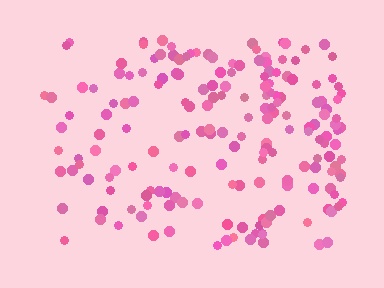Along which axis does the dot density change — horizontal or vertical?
Horizontal.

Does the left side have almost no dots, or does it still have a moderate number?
Still a moderate number, just noticeably fewer than the right.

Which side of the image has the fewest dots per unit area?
The left.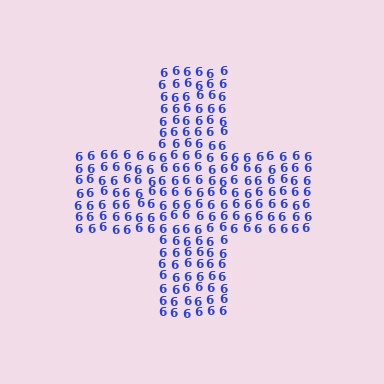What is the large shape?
The large shape is a cross.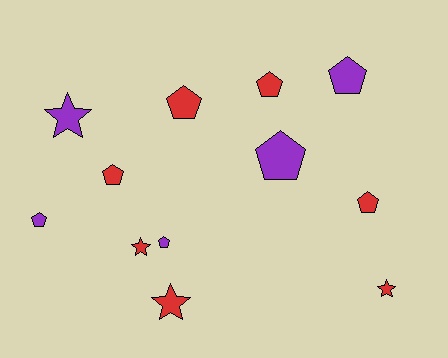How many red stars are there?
There are 3 red stars.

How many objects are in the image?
There are 12 objects.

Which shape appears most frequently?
Pentagon, with 8 objects.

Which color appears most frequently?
Red, with 7 objects.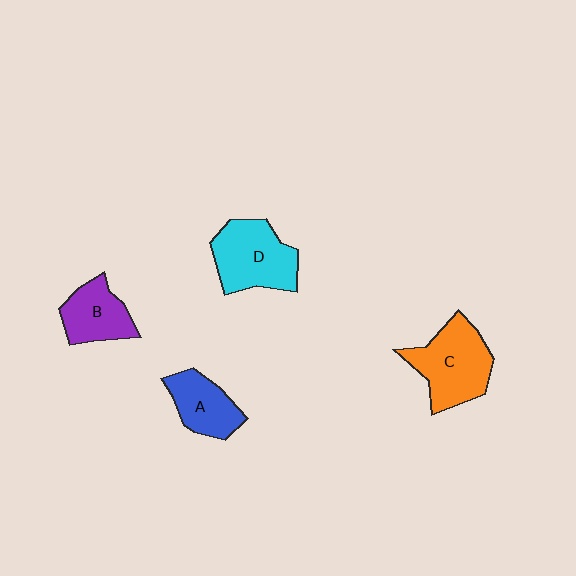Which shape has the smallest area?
Shape A (blue).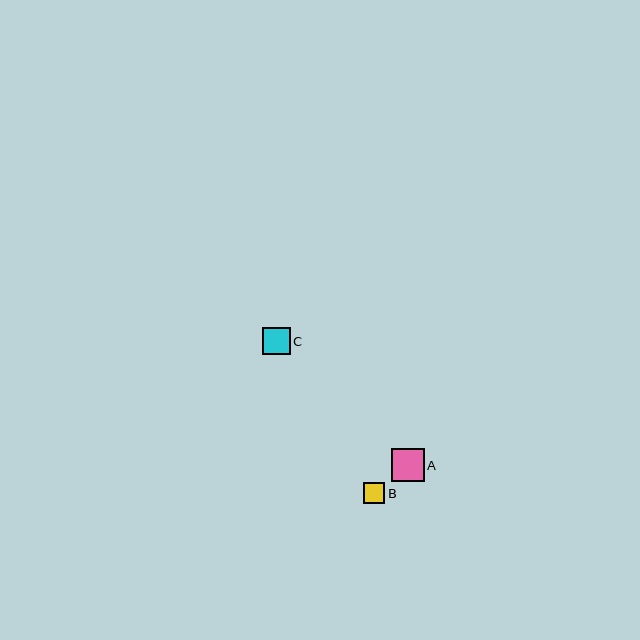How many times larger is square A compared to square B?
Square A is approximately 1.5 times the size of square B.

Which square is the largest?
Square A is the largest with a size of approximately 33 pixels.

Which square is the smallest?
Square B is the smallest with a size of approximately 21 pixels.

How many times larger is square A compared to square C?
Square A is approximately 1.2 times the size of square C.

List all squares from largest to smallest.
From largest to smallest: A, C, B.